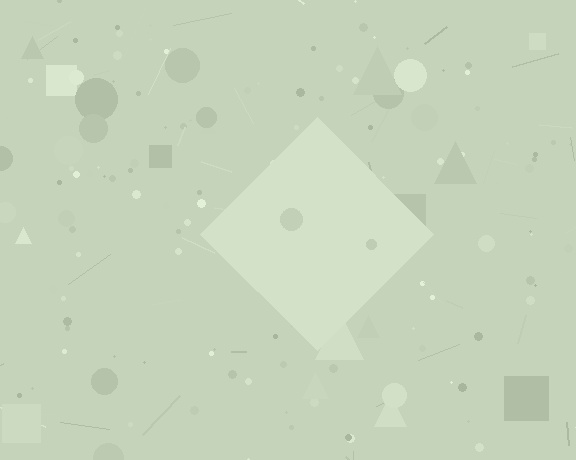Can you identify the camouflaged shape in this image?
The camouflaged shape is a diamond.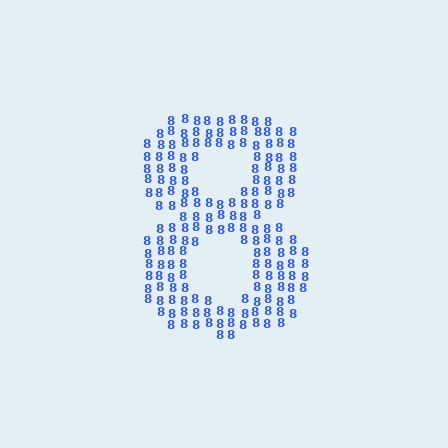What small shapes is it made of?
It is made of small digit 8's.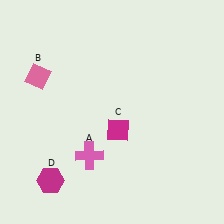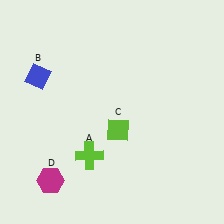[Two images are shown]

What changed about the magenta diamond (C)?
In Image 1, C is magenta. In Image 2, it changed to lime.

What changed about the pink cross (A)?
In Image 1, A is pink. In Image 2, it changed to lime.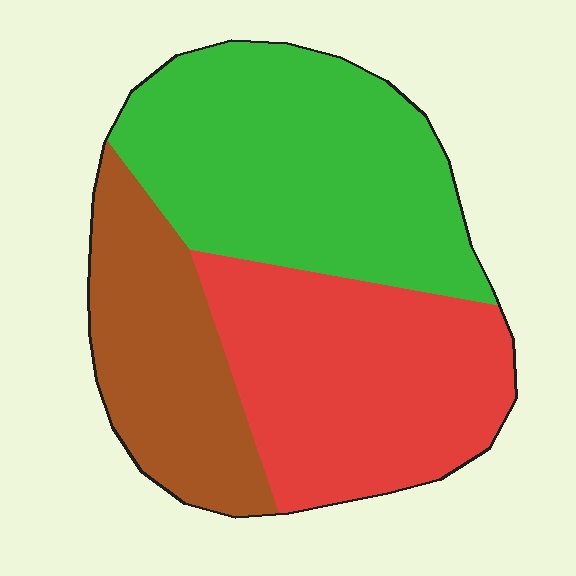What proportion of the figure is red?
Red covers about 35% of the figure.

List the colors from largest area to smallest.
From largest to smallest: green, red, brown.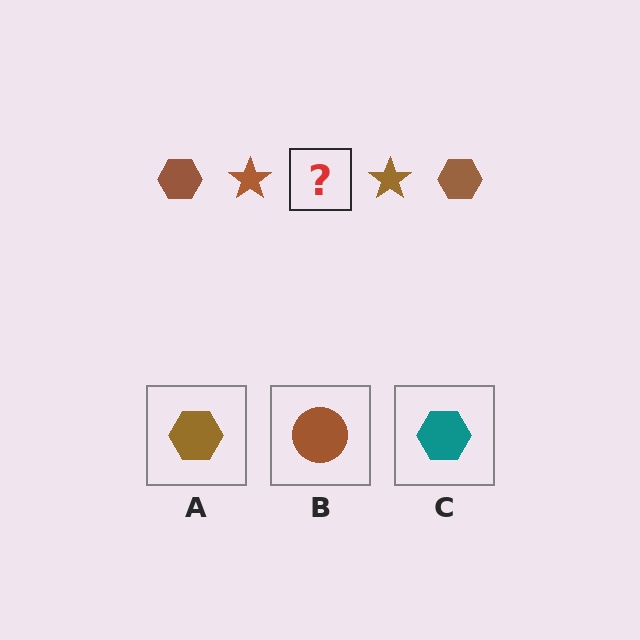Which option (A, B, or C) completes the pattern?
A.